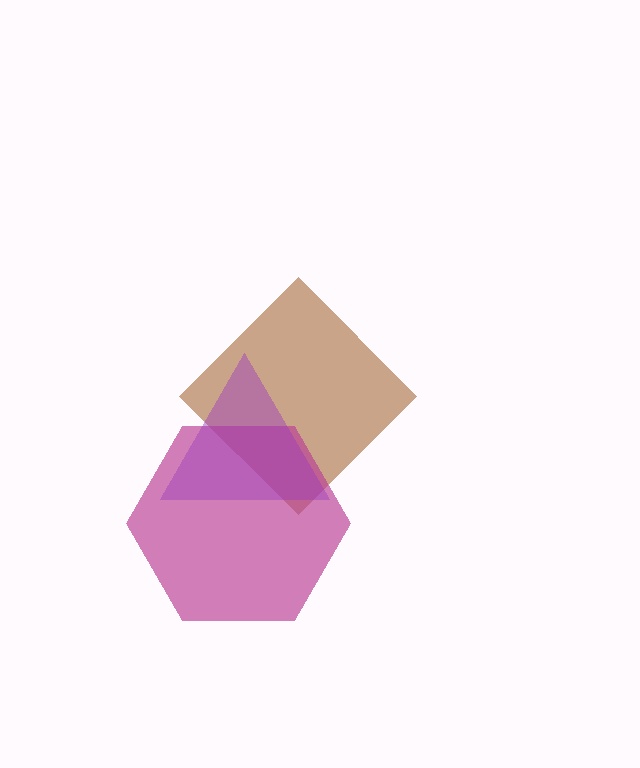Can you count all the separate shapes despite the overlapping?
Yes, there are 3 separate shapes.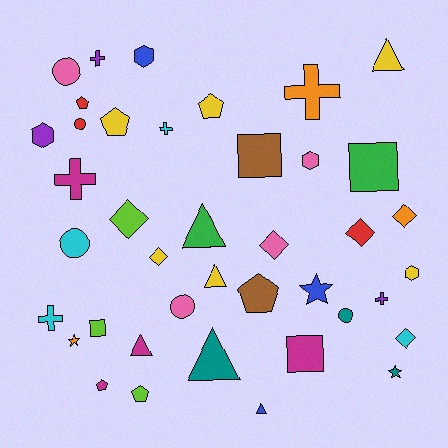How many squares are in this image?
There are 4 squares.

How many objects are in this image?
There are 40 objects.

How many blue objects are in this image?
There are 3 blue objects.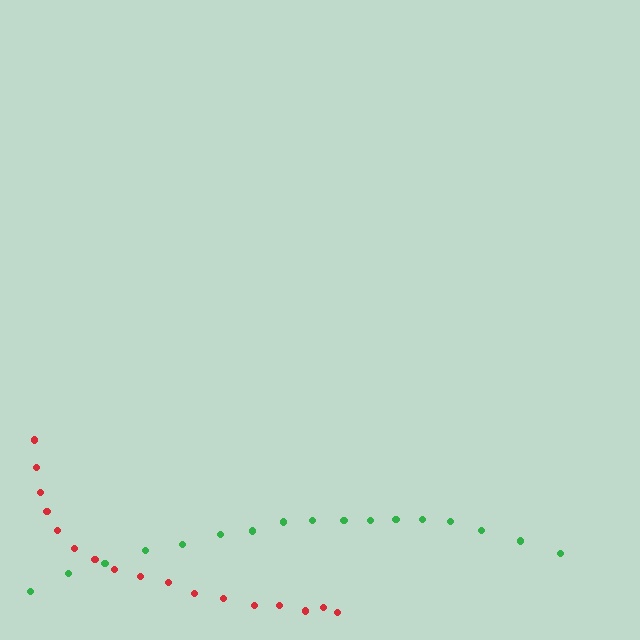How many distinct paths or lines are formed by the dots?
There are 2 distinct paths.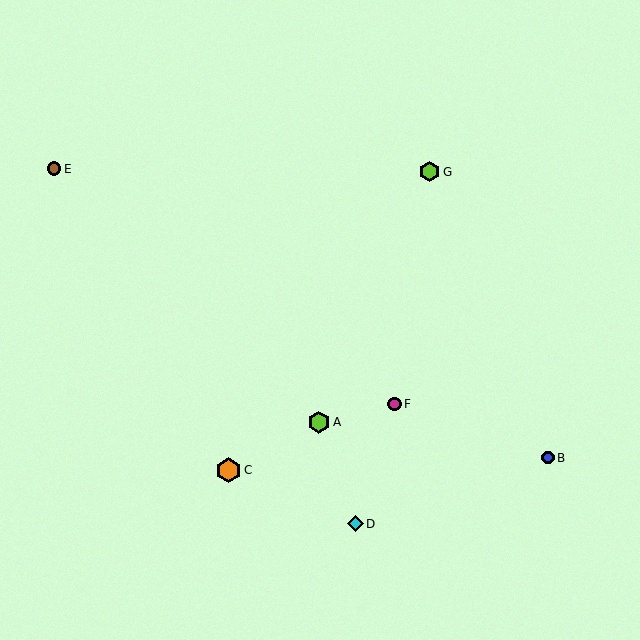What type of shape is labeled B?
Shape B is a blue circle.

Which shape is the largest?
The orange hexagon (labeled C) is the largest.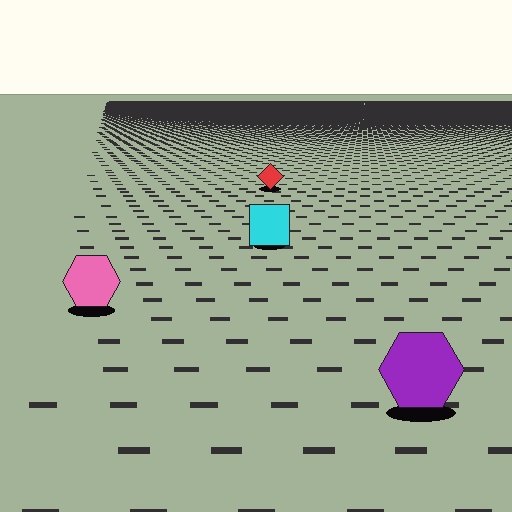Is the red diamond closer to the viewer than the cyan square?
No. The cyan square is closer — you can tell from the texture gradient: the ground texture is coarser near it.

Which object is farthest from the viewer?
The red diamond is farthest from the viewer. It appears smaller and the ground texture around it is denser.